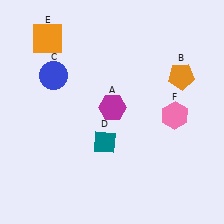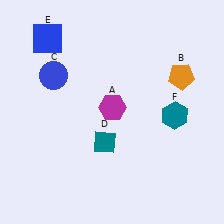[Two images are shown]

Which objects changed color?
E changed from orange to blue. F changed from pink to teal.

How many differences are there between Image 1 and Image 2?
There are 2 differences between the two images.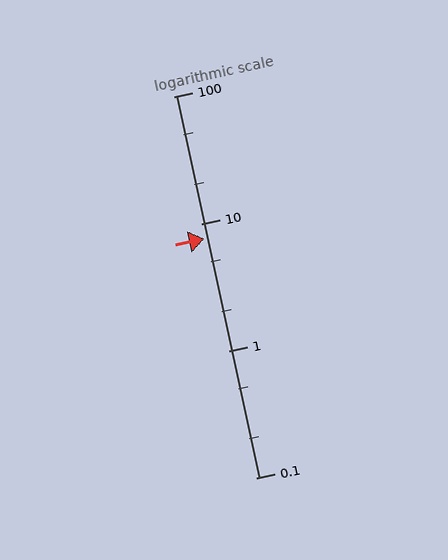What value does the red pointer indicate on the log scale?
The pointer indicates approximately 7.6.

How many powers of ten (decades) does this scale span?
The scale spans 3 decades, from 0.1 to 100.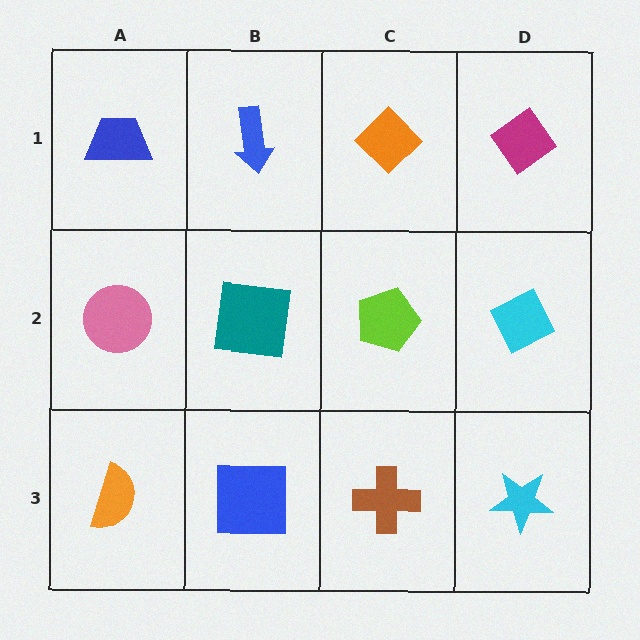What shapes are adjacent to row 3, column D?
A cyan diamond (row 2, column D), a brown cross (row 3, column C).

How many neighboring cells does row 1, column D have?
2.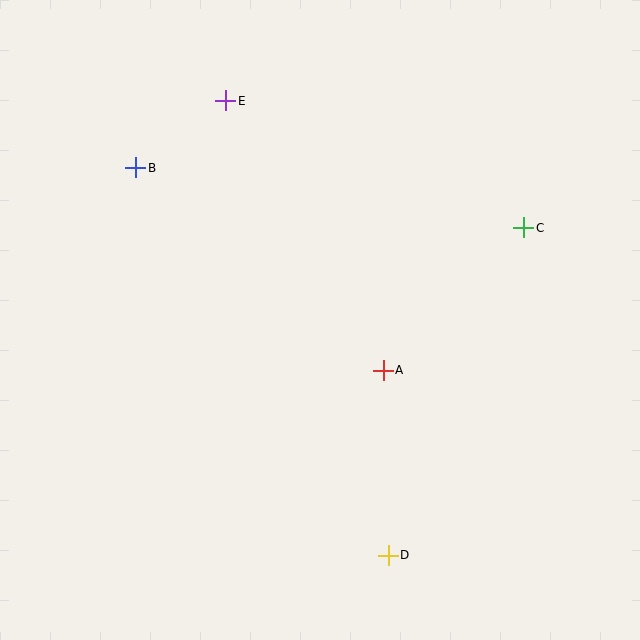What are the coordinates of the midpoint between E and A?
The midpoint between E and A is at (305, 236).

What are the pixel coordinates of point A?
Point A is at (383, 370).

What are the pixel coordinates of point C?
Point C is at (524, 228).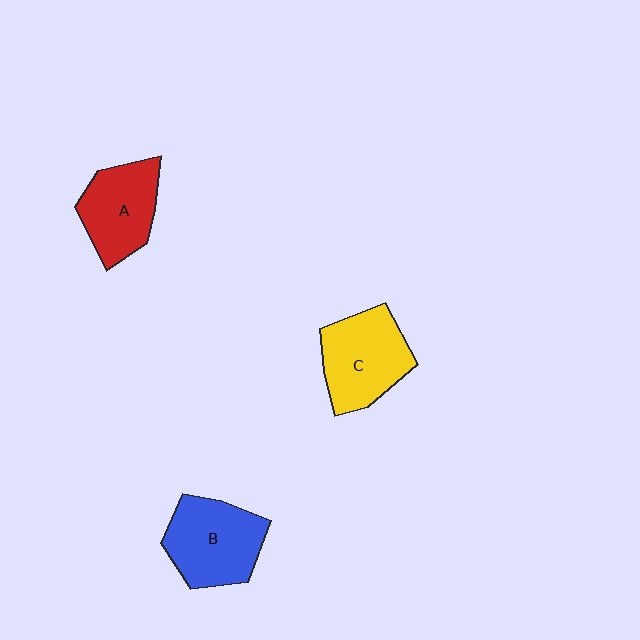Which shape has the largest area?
Shape B (blue).